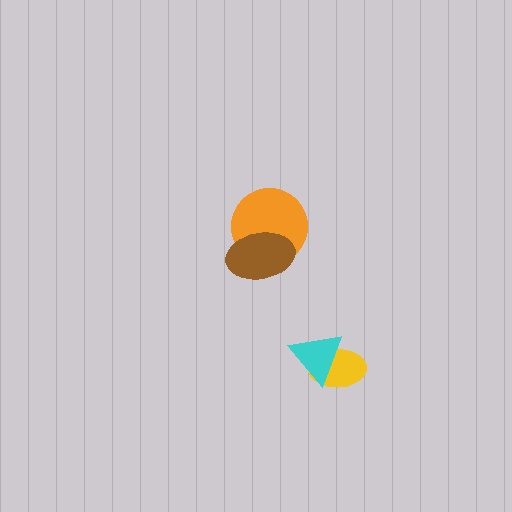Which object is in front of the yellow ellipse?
The cyan triangle is in front of the yellow ellipse.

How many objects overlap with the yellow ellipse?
1 object overlaps with the yellow ellipse.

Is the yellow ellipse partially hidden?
Yes, it is partially covered by another shape.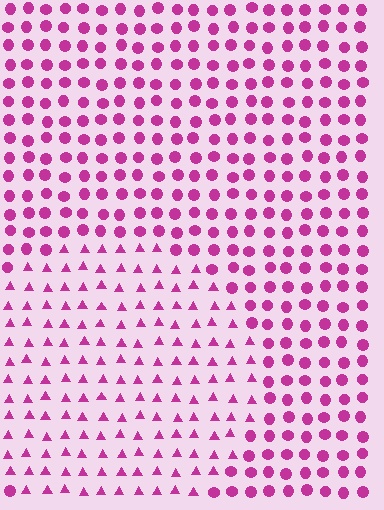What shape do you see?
I see a circle.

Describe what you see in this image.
The image is filled with small magenta elements arranged in a uniform grid. A circle-shaped region contains triangles, while the surrounding area contains circles. The boundary is defined purely by the change in element shape.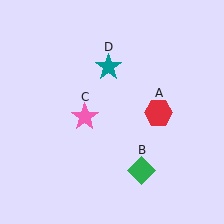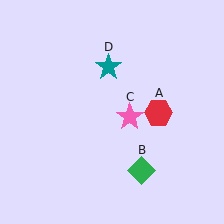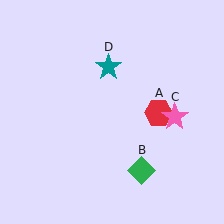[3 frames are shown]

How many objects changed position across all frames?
1 object changed position: pink star (object C).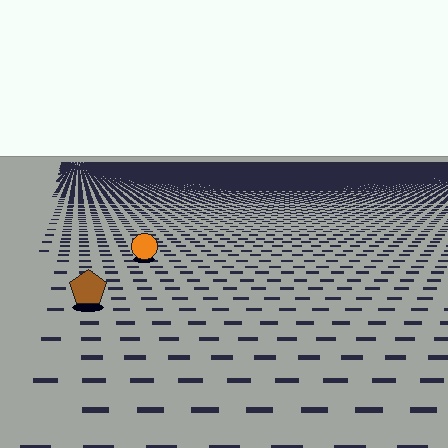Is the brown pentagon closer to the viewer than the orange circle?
Yes. The brown pentagon is closer — you can tell from the texture gradient: the ground texture is coarser near it.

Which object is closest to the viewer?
The brown pentagon is closest. The texture marks near it are larger and more spread out.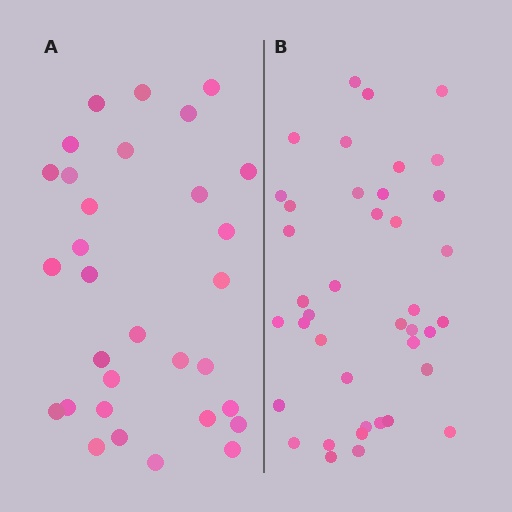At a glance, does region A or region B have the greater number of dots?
Region B (the right region) has more dots.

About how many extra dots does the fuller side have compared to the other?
Region B has roughly 8 or so more dots than region A.